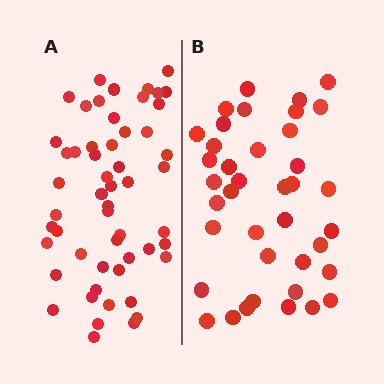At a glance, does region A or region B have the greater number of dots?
Region A (the left region) has more dots.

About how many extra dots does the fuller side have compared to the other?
Region A has approximately 15 more dots than region B.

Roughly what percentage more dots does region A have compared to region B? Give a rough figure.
About 40% more.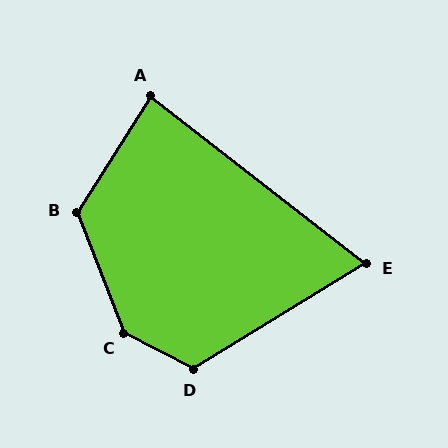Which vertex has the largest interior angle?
C, at approximately 139 degrees.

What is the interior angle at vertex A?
Approximately 84 degrees (acute).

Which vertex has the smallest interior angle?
E, at approximately 69 degrees.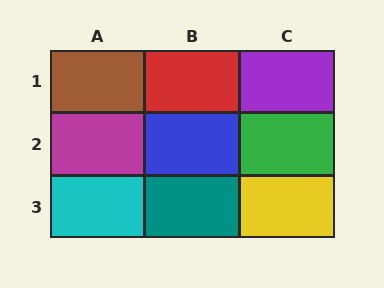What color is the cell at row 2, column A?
Magenta.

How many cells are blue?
1 cell is blue.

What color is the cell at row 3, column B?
Teal.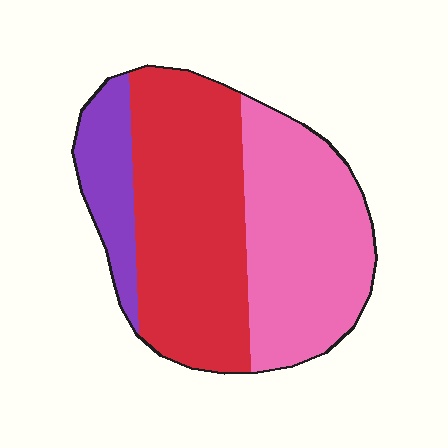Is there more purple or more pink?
Pink.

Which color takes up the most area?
Red, at roughly 45%.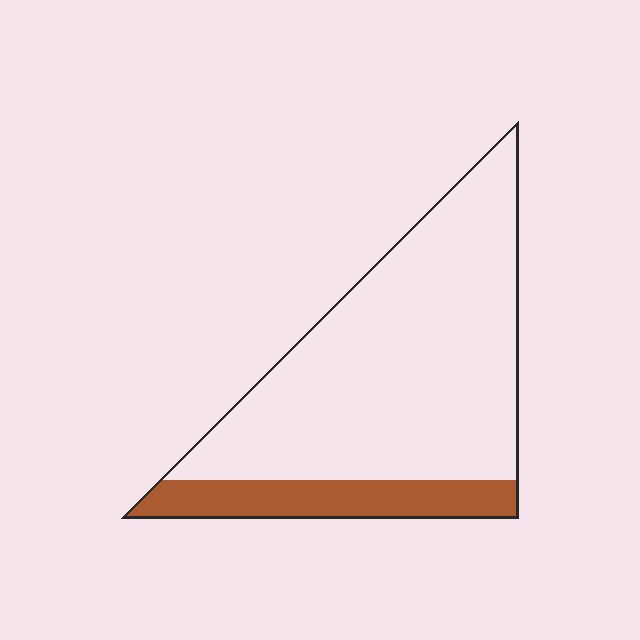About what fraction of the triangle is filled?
About one fifth (1/5).